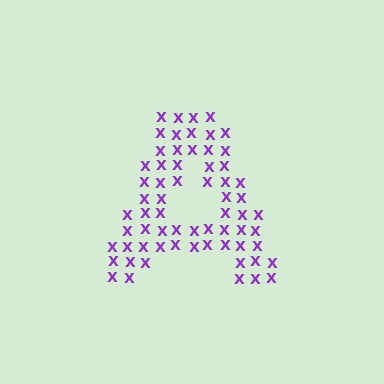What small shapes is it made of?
It is made of small letter X's.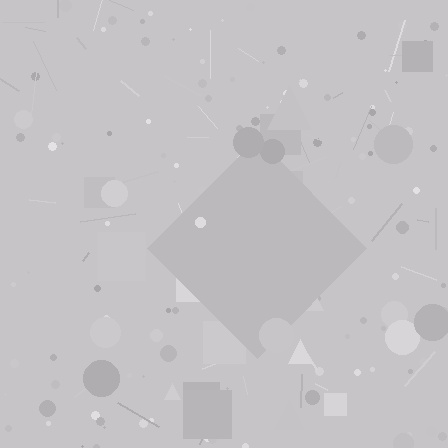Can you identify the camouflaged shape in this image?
The camouflaged shape is a diamond.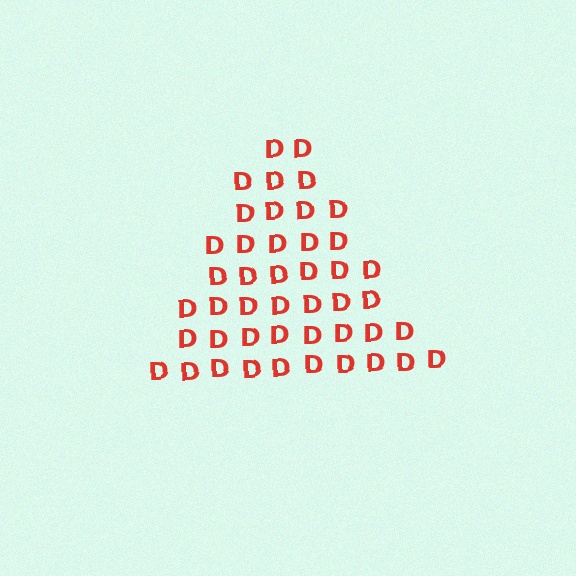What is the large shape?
The large shape is a triangle.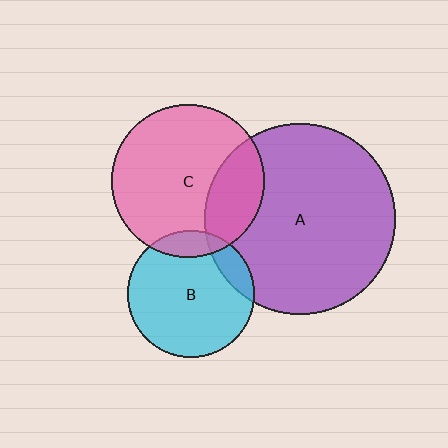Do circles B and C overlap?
Yes.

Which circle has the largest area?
Circle A (purple).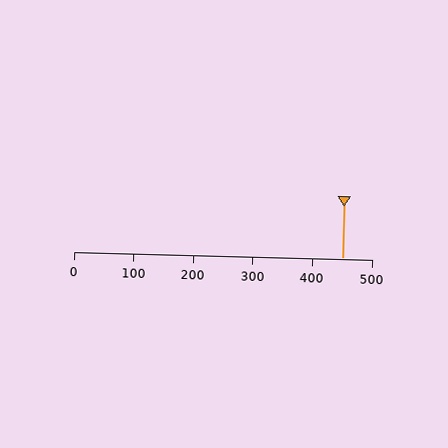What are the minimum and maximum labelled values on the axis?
The axis runs from 0 to 500.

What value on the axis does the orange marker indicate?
The marker indicates approximately 450.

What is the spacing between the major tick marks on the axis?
The major ticks are spaced 100 apart.